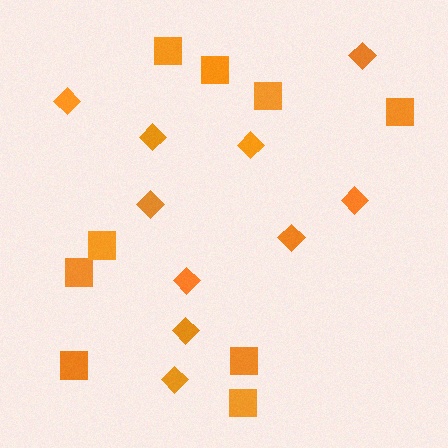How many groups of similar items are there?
There are 2 groups: one group of squares (9) and one group of diamonds (10).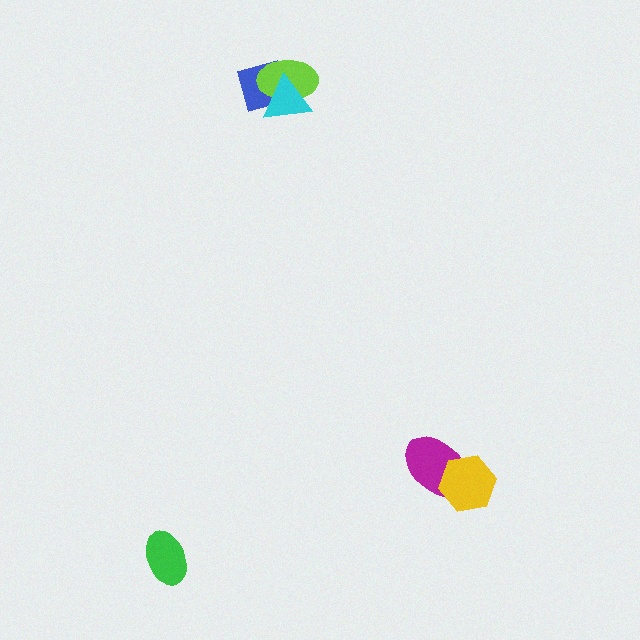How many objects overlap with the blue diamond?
2 objects overlap with the blue diamond.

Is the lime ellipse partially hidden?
Yes, it is partially covered by another shape.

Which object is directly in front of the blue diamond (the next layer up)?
The lime ellipse is directly in front of the blue diamond.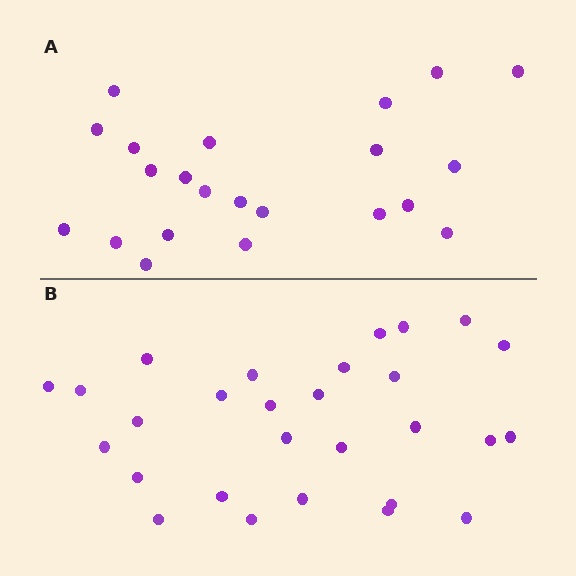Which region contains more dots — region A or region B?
Region B (the bottom region) has more dots.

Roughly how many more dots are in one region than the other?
Region B has about 6 more dots than region A.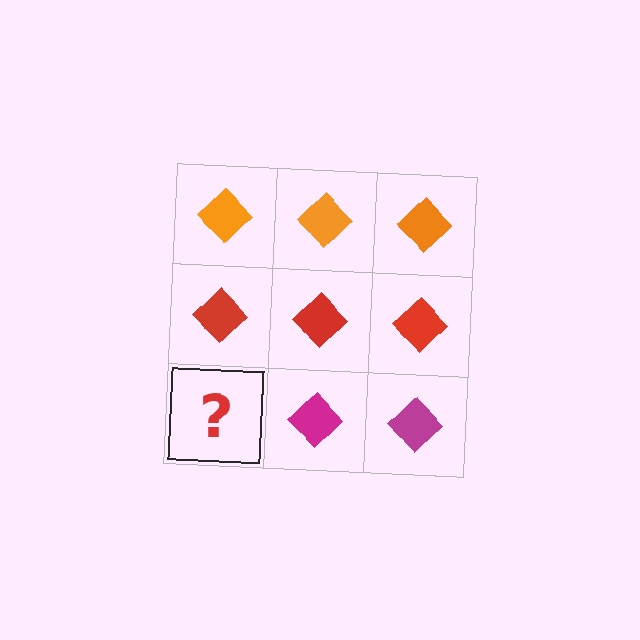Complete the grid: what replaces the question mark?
The question mark should be replaced with a magenta diamond.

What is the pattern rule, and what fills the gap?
The rule is that each row has a consistent color. The gap should be filled with a magenta diamond.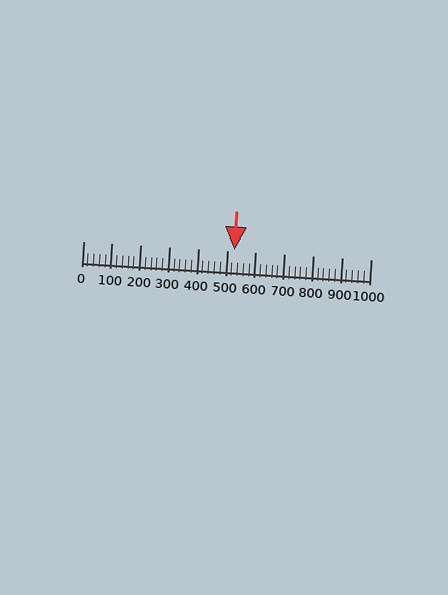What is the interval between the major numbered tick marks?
The major tick marks are spaced 100 units apart.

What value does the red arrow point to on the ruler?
The red arrow points to approximately 525.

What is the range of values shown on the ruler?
The ruler shows values from 0 to 1000.